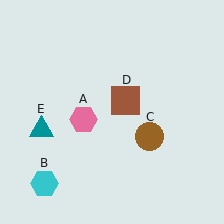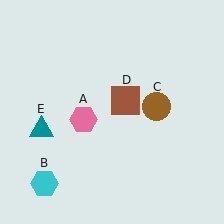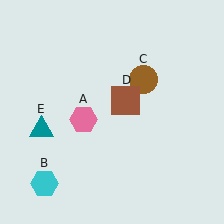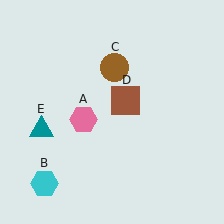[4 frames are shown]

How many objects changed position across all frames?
1 object changed position: brown circle (object C).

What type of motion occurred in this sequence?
The brown circle (object C) rotated counterclockwise around the center of the scene.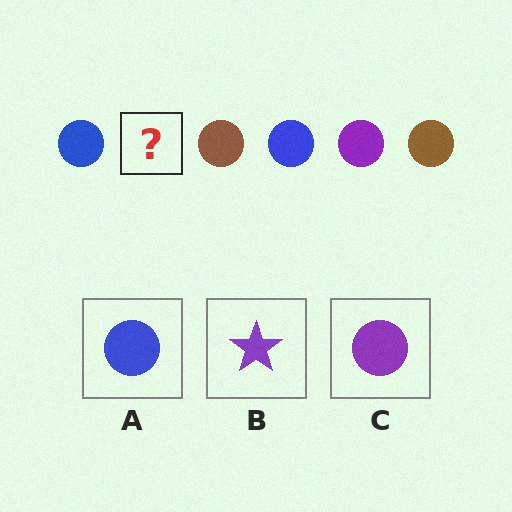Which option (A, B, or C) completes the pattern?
C.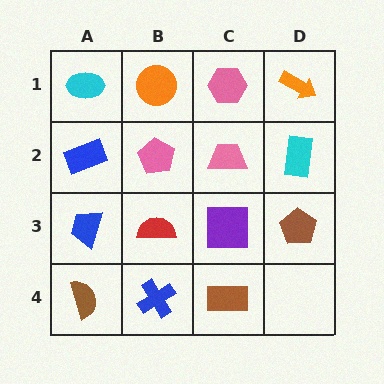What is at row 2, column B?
A pink pentagon.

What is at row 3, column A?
A blue trapezoid.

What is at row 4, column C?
A brown rectangle.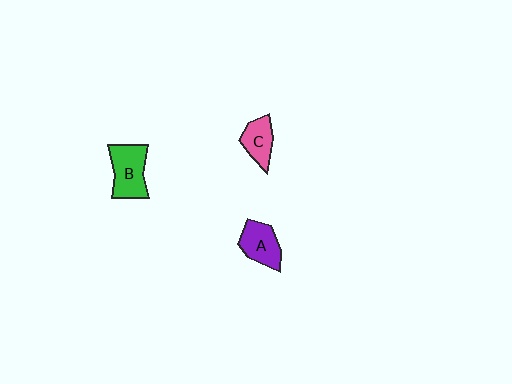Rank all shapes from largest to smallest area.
From largest to smallest: B (green), A (purple), C (pink).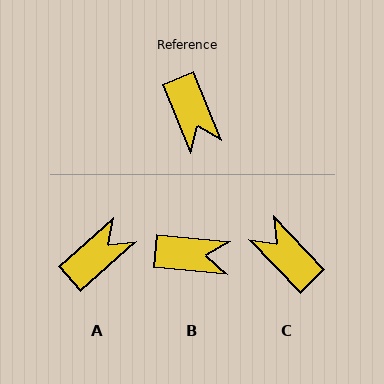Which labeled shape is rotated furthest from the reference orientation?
C, about 159 degrees away.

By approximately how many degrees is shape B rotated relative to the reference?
Approximately 62 degrees counter-clockwise.